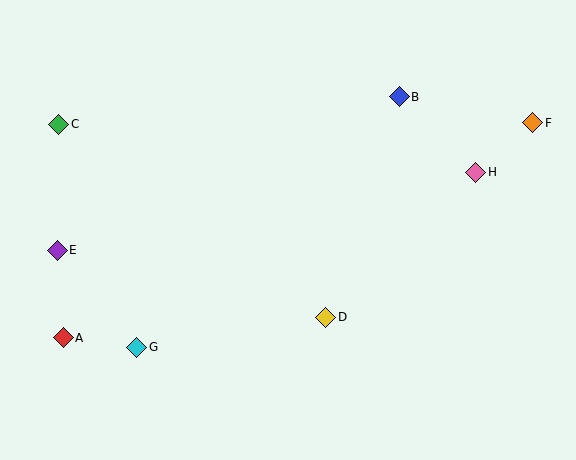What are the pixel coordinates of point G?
Point G is at (137, 347).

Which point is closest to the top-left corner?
Point C is closest to the top-left corner.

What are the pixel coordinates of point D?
Point D is at (326, 317).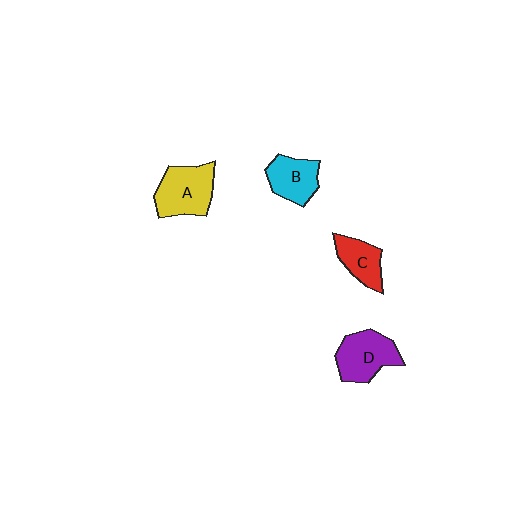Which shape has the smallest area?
Shape C (red).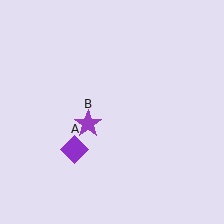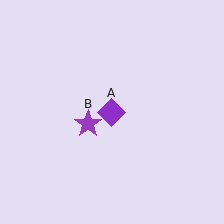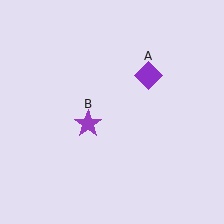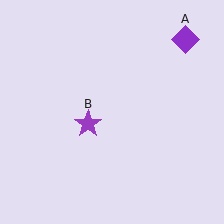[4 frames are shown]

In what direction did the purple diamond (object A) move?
The purple diamond (object A) moved up and to the right.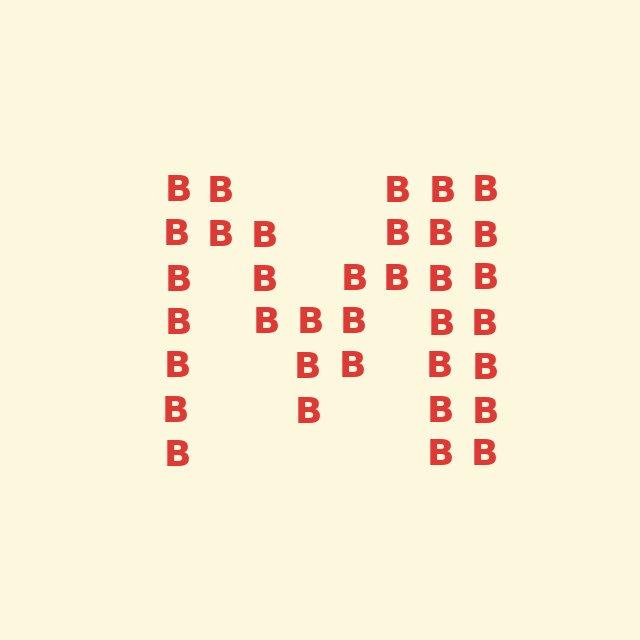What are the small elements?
The small elements are letter B's.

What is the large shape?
The large shape is the letter M.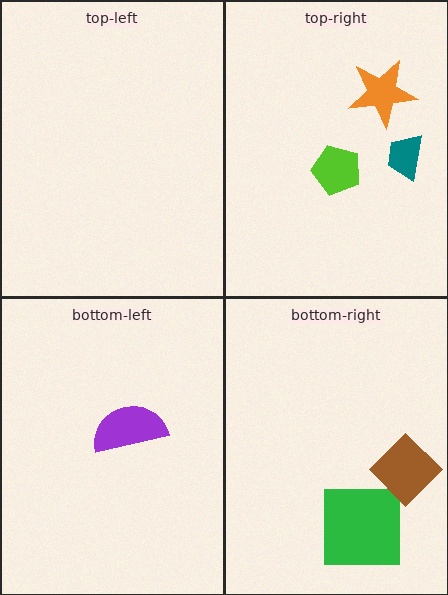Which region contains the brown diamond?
The bottom-right region.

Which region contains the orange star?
The top-right region.